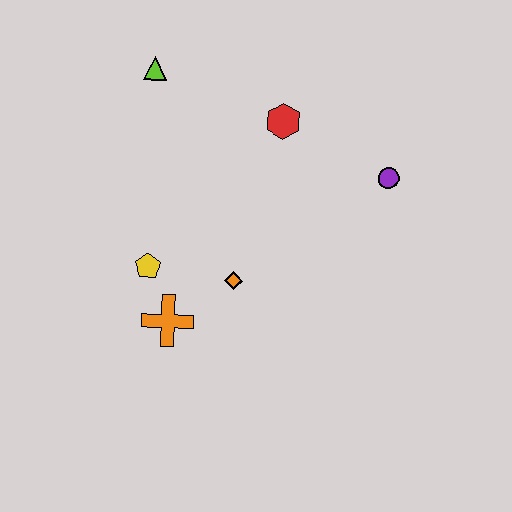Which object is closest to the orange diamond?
The orange cross is closest to the orange diamond.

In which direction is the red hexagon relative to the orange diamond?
The red hexagon is above the orange diamond.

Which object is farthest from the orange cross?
The purple circle is farthest from the orange cross.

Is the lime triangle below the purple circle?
No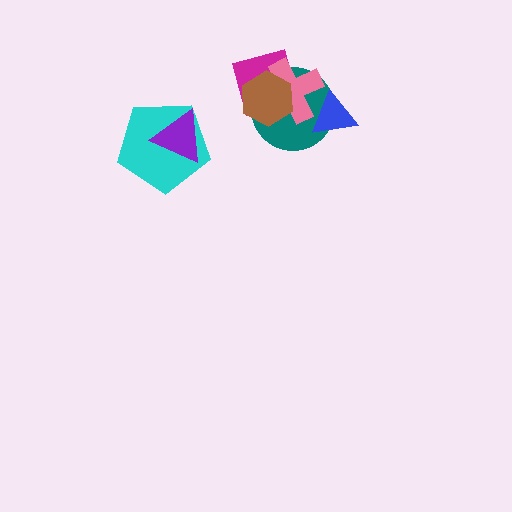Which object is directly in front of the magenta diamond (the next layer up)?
The teal circle is directly in front of the magenta diamond.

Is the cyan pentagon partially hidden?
Yes, it is partially covered by another shape.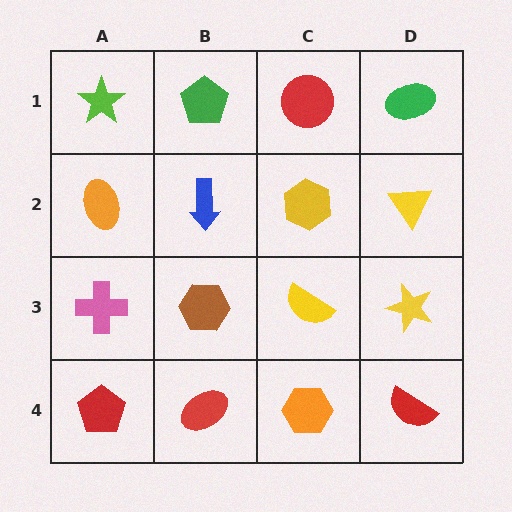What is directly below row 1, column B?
A blue arrow.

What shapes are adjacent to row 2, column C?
A red circle (row 1, column C), a yellow semicircle (row 3, column C), a blue arrow (row 2, column B), a yellow triangle (row 2, column D).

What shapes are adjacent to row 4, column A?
A pink cross (row 3, column A), a red ellipse (row 4, column B).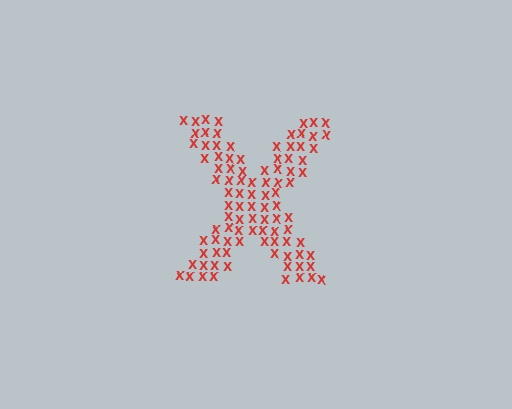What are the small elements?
The small elements are letter X's.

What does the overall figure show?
The overall figure shows the letter X.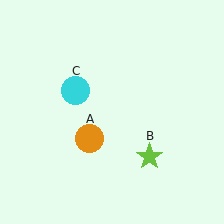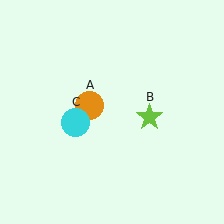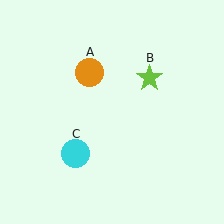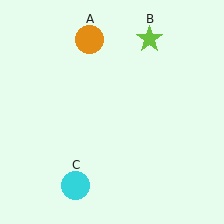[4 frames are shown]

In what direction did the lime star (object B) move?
The lime star (object B) moved up.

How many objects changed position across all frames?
3 objects changed position: orange circle (object A), lime star (object B), cyan circle (object C).